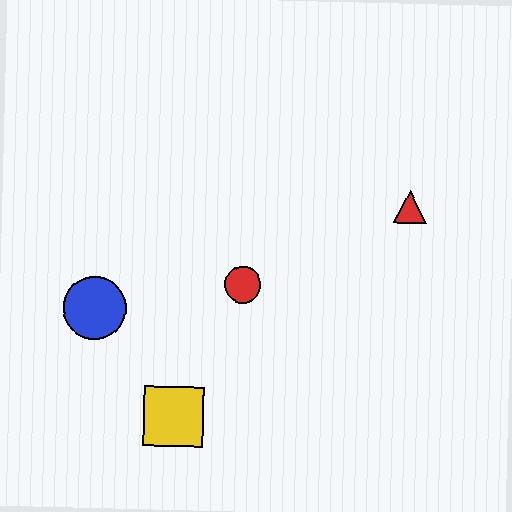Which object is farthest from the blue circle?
The red triangle is farthest from the blue circle.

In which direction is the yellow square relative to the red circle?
The yellow square is below the red circle.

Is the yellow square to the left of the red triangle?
Yes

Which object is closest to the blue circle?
The yellow square is closest to the blue circle.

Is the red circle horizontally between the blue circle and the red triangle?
Yes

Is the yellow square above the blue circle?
No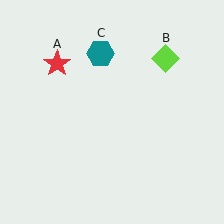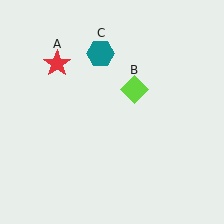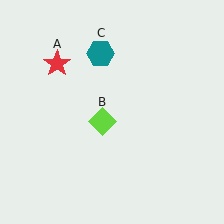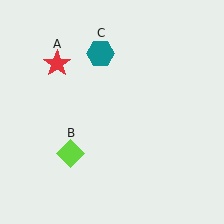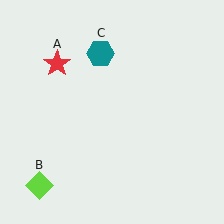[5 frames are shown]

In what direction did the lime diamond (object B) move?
The lime diamond (object B) moved down and to the left.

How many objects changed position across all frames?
1 object changed position: lime diamond (object B).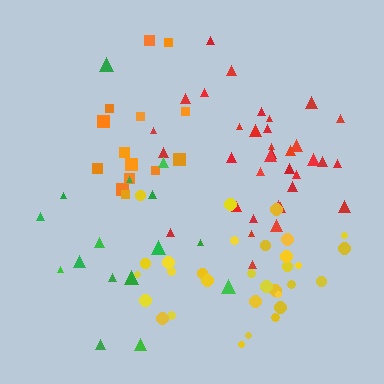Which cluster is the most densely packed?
Red.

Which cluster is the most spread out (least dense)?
Green.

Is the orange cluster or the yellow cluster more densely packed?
Yellow.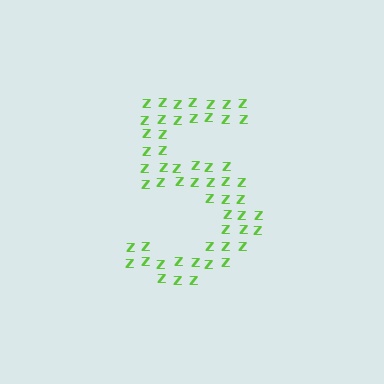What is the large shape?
The large shape is the digit 5.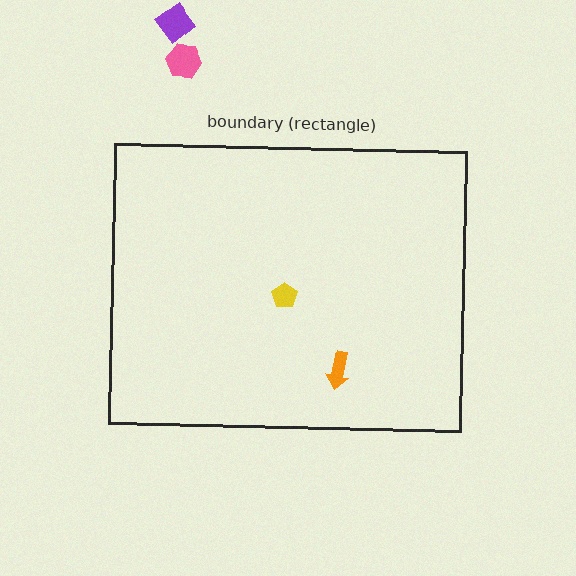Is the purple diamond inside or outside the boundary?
Outside.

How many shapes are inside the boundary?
2 inside, 2 outside.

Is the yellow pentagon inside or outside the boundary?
Inside.